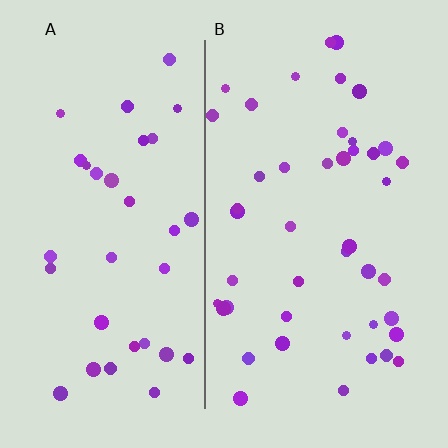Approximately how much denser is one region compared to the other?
Approximately 1.3× — region B over region A.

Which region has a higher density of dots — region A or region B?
B (the right).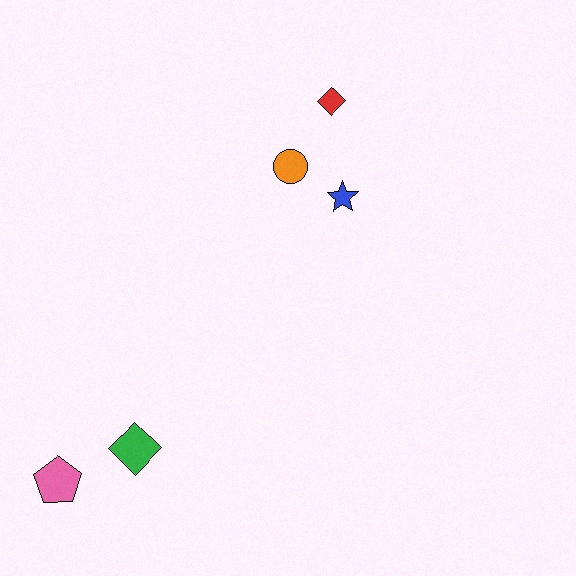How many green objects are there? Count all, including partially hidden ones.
There is 1 green object.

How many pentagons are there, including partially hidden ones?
There is 1 pentagon.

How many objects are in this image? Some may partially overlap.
There are 5 objects.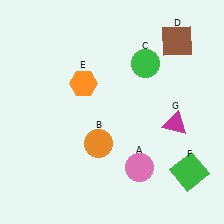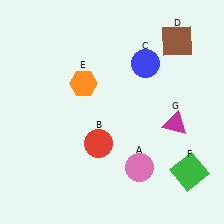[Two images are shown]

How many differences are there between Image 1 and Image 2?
There are 2 differences between the two images.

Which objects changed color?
B changed from orange to red. C changed from green to blue.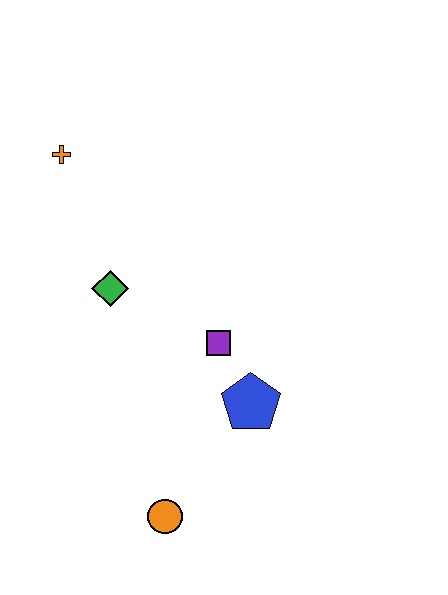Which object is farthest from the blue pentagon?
The orange cross is farthest from the blue pentagon.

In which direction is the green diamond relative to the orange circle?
The green diamond is above the orange circle.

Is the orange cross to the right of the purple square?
No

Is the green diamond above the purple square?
Yes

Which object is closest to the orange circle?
The blue pentagon is closest to the orange circle.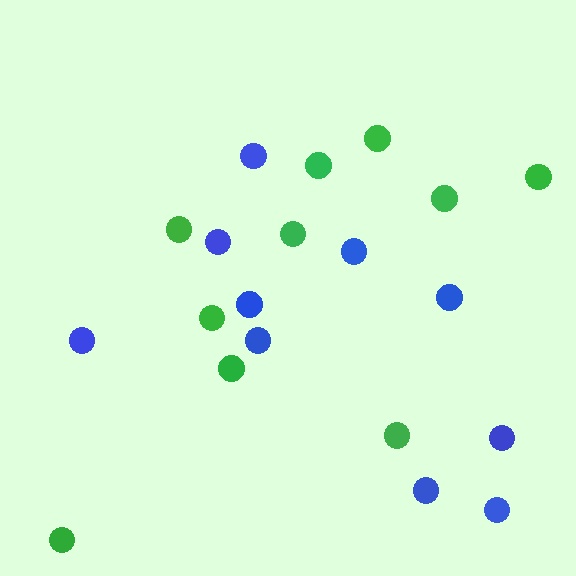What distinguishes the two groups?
There are 2 groups: one group of blue circles (10) and one group of green circles (10).